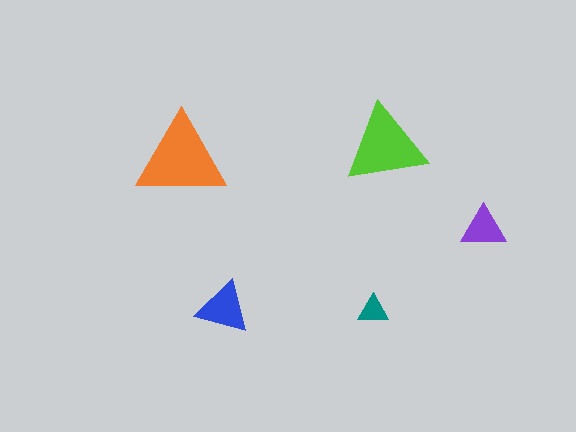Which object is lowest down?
The teal triangle is bottommost.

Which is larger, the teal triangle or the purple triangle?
The purple one.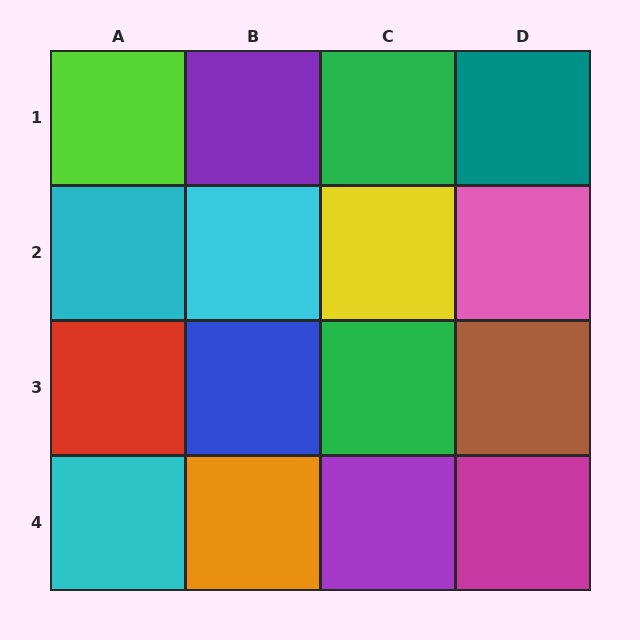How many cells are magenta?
1 cell is magenta.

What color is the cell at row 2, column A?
Cyan.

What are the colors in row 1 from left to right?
Lime, purple, green, teal.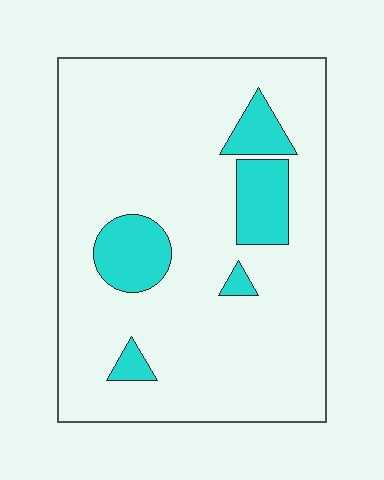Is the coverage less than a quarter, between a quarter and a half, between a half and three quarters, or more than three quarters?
Less than a quarter.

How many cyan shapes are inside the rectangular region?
5.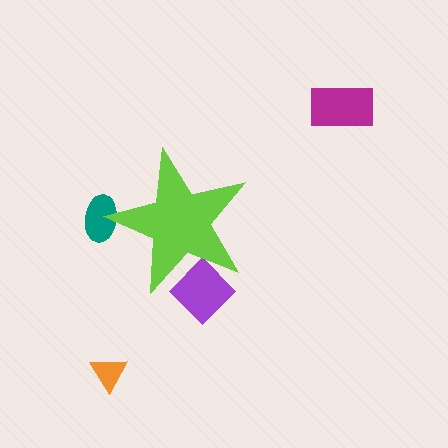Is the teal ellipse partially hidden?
Yes, the teal ellipse is partially hidden behind the lime star.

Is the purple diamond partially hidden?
Yes, the purple diamond is partially hidden behind the lime star.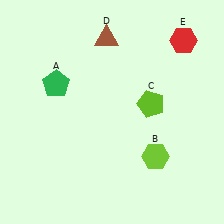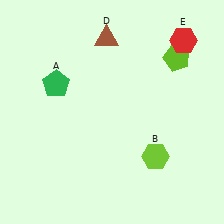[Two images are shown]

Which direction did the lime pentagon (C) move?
The lime pentagon (C) moved up.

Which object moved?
The lime pentagon (C) moved up.